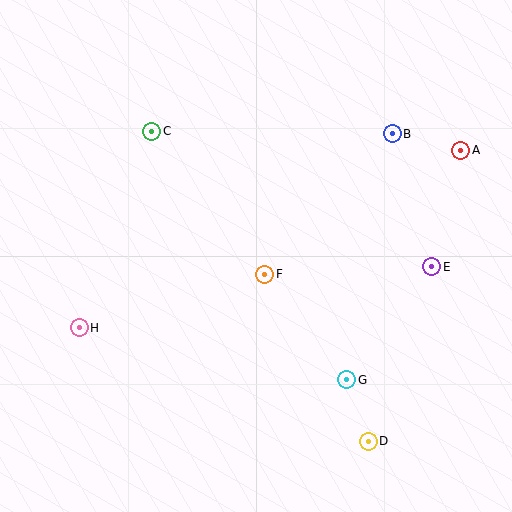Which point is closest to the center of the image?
Point F at (265, 274) is closest to the center.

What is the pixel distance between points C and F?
The distance between C and F is 182 pixels.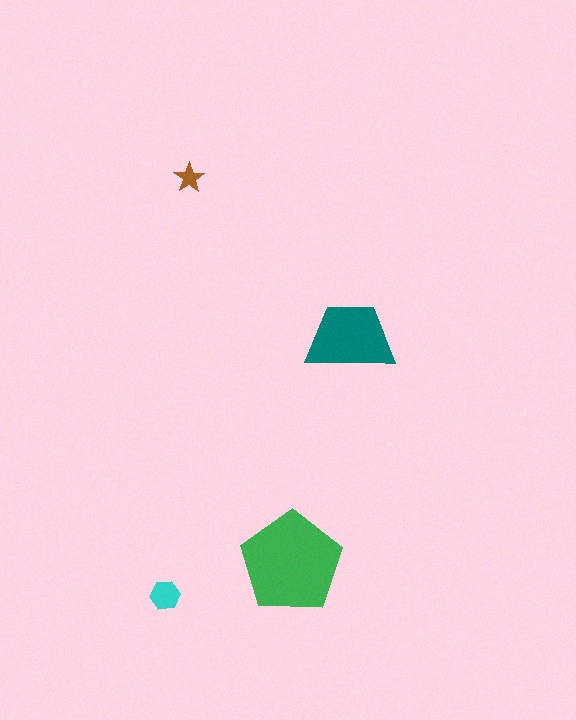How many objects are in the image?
There are 4 objects in the image.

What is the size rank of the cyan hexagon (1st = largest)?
3rd.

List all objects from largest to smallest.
The green pentagon, the teal trapezoid, the cyan hexagon, the brown star.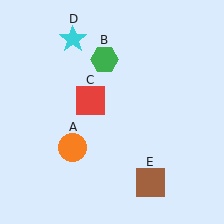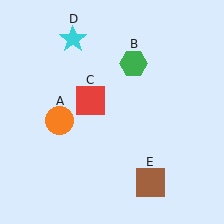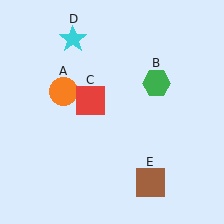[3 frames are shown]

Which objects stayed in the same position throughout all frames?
Red square (object C) and cyan star (object D) and brown square (object E) remained stationary.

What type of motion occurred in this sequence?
The orange circle (object A), green hexagon (object B) rotated clockwise around the center of the scene.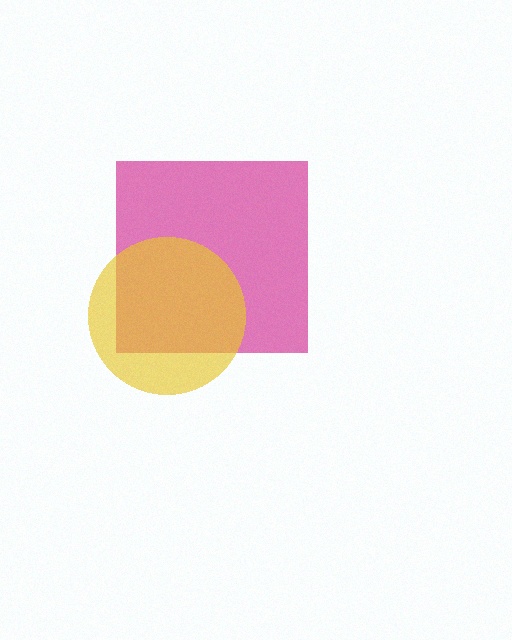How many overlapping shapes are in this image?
There are 2 overlapping shapes in the image.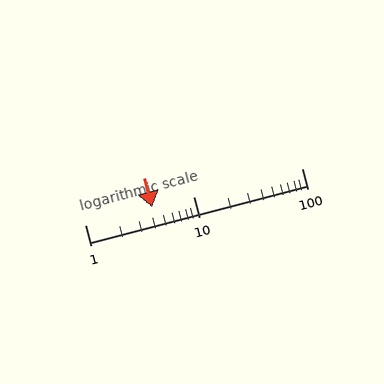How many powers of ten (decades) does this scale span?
The scale spans 2 decades, from 1 to 100.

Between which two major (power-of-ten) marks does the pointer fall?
The pointer is between 1 and 10.